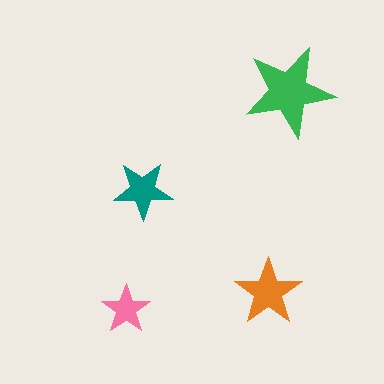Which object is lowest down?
The pink star is bottommost.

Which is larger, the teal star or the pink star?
The teal one.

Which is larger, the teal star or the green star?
The green one.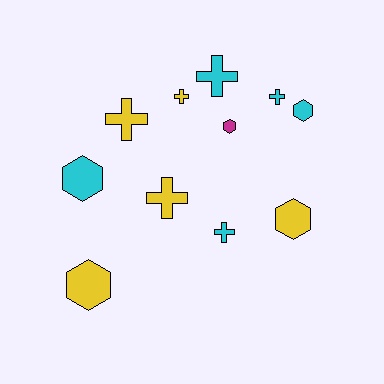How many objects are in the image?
There are 11 objects.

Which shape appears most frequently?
Cross, with 6 objects.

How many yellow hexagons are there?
There are 2 yellow hexagons.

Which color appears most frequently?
Yellow, with 5 objects.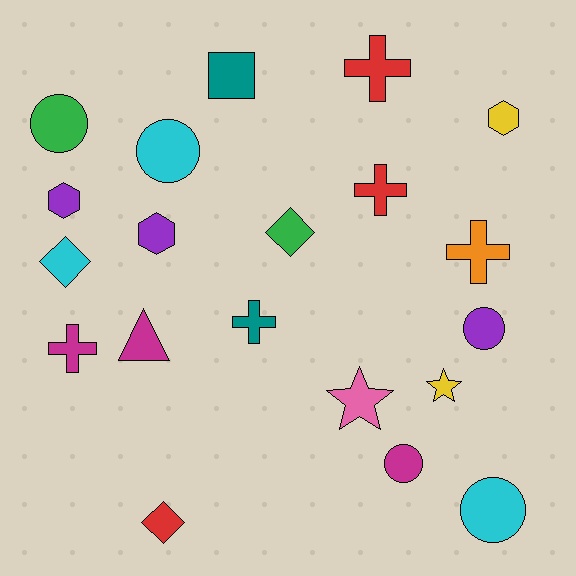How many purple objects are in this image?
There are 3 purple objects.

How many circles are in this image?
There are 5 circles.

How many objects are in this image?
There are 20 objects.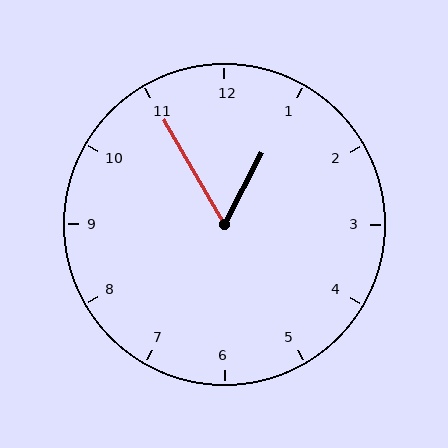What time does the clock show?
12:55.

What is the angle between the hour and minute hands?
Approximately 58 degrees.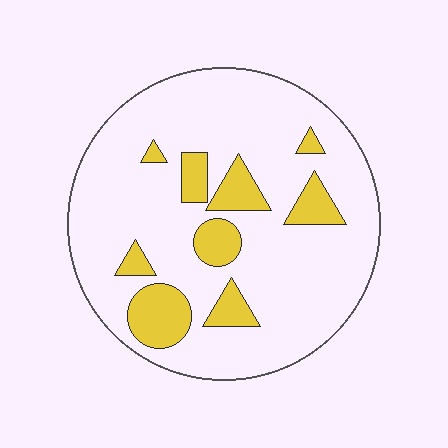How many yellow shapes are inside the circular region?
9.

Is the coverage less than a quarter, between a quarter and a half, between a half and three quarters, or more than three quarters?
Less than a quarter.